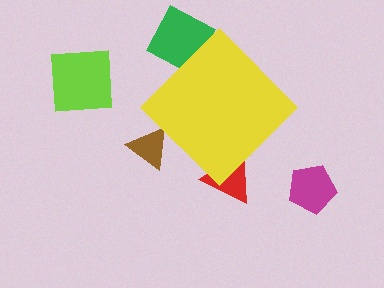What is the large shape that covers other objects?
A yellow diamond.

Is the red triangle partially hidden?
Yes, the red triangle is partially hidden behind the yellow diamond.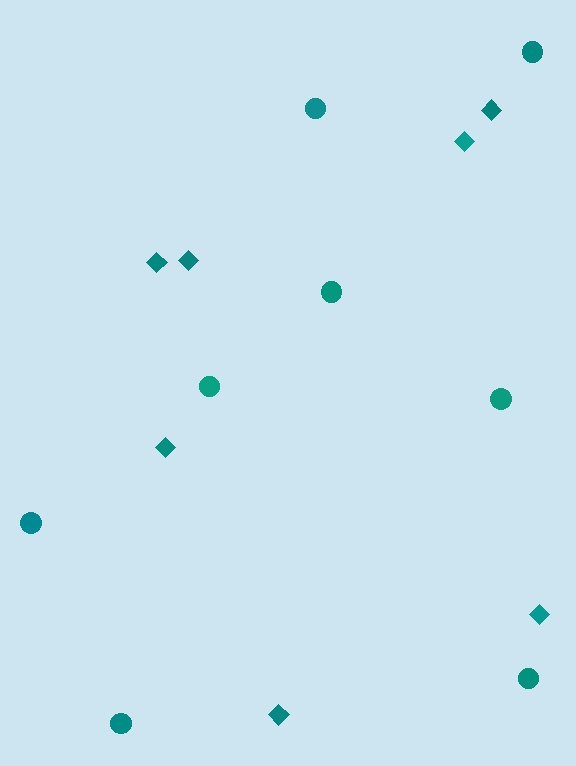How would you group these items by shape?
There are 2 groups: one group of circles (8) and one group of diamonds (7).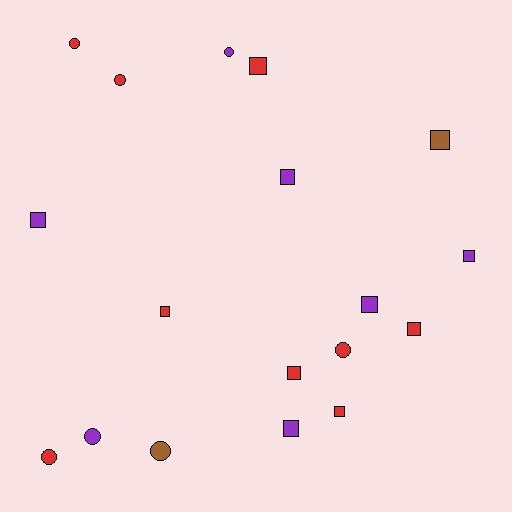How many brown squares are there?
There is 1 brown square.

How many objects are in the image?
There are 18 objects.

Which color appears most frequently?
Red, with 9 objects.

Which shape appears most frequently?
Square, with 11 objects.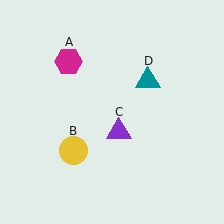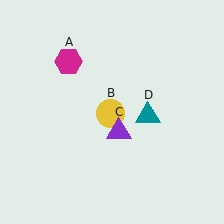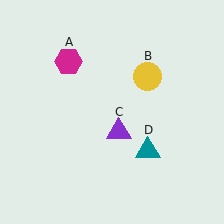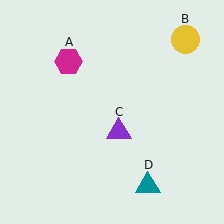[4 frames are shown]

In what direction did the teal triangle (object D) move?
The teal triangle (object D) moved down.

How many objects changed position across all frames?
2 objects changed position: yellow circle (object B), teal triangle (object D).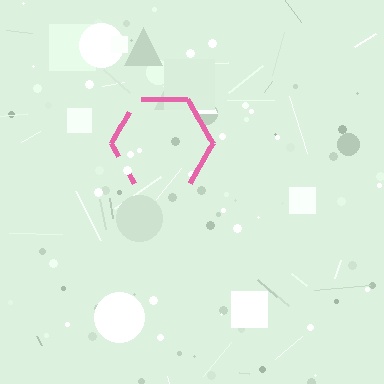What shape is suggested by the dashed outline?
The dashed outline suggests a hexagon.